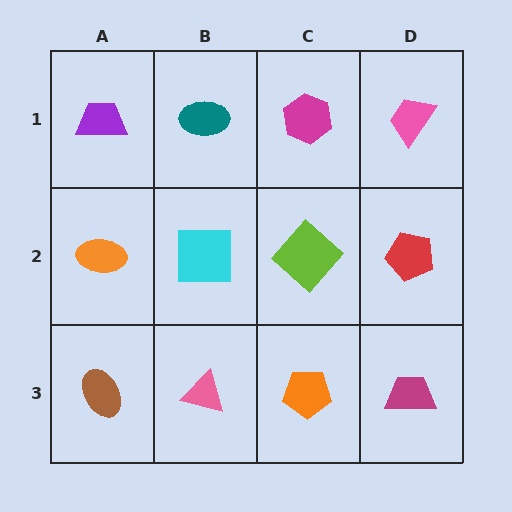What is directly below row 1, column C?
A lime diamond.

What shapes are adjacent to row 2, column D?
A pink trapezoid (row 1, column D), a magenta trapezoid (row 3, column D), a lime diamond (row 2, column C).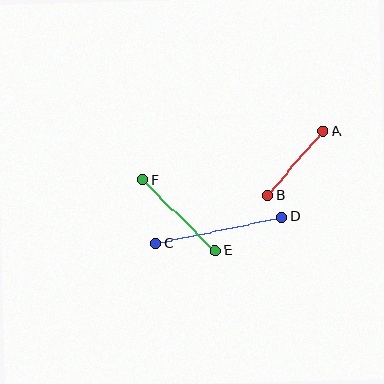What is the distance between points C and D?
The distance is approximately 128 pixels.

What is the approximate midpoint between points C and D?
The midpoint is at approximately (219, 230) pixels.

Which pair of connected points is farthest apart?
Points C and D are farthest apart.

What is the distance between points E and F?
The distance is approximately 101 pixels.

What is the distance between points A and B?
The distance is approximately 85 pixels.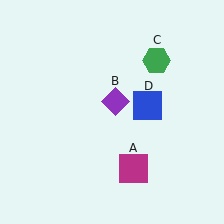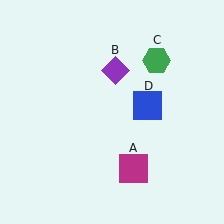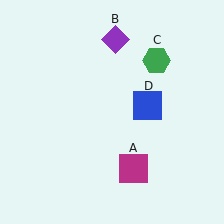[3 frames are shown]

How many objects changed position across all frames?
1 object changed position: purple diamond (object B).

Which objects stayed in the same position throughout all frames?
Magenta square (object A) and green hexagon (object C) and blue square (object D) remained stationary.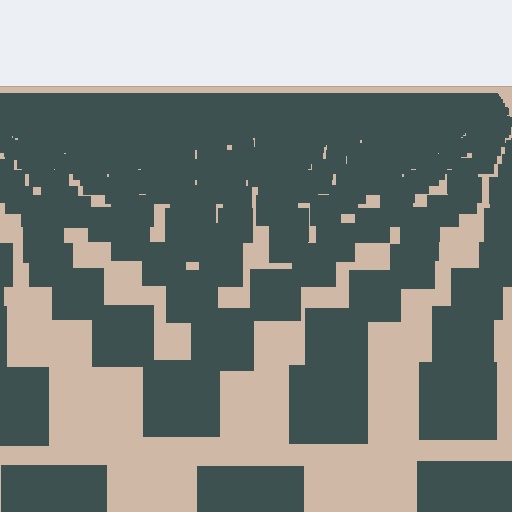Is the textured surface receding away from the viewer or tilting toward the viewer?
The surface is receding away from the viewer. Texture elements get smaller and denser toward the top.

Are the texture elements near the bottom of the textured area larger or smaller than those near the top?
Larger. Near the bottom, elements are closer to the viewer and appear at a bigger on-screen size.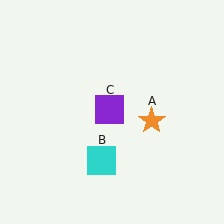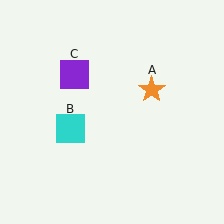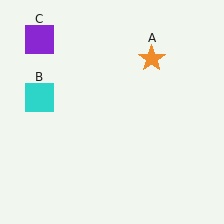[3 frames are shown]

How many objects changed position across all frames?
3 objects changed position: orange star (object A), cyan square (object B), purple square (object C).